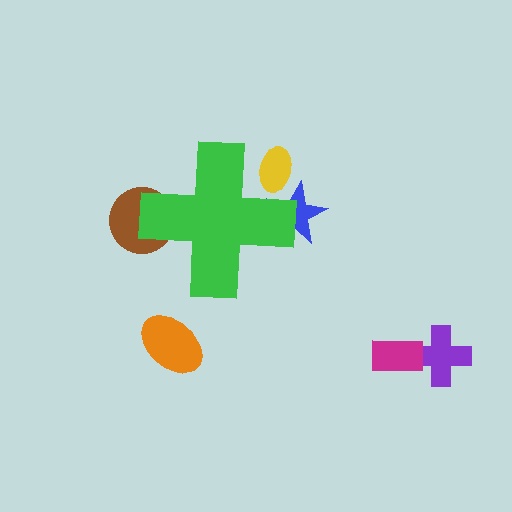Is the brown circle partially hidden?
Yes, the brown circle is partially hidden behind the green cross.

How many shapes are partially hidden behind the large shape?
3 shapes are partially hidden.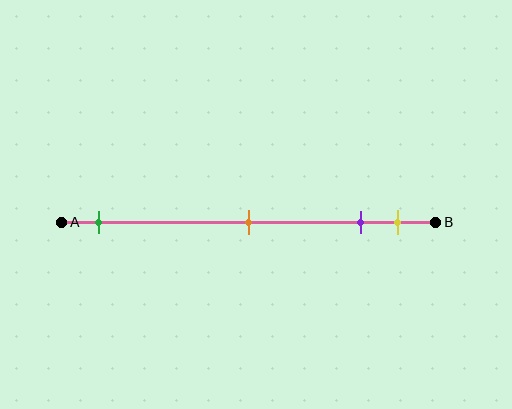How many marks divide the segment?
There are 4 marks dividing the segment.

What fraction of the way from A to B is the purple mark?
The purple mark is approximately 80% (0.8) of the way from A to B.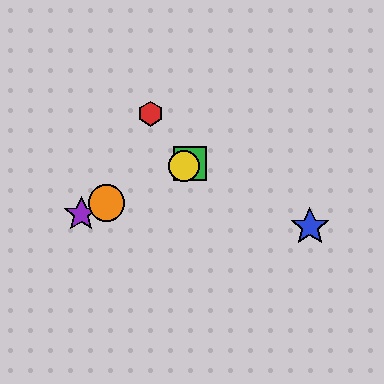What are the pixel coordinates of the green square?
The green square is at (190, 164).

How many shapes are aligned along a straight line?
4 shapes (the green square, the yellow circle, the purple star, the orange circle) are aligned along a straight line.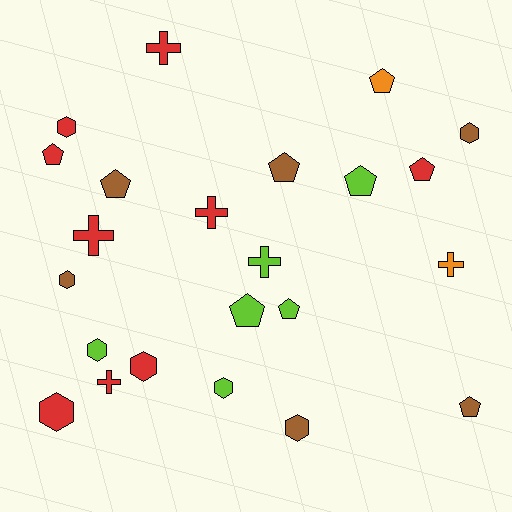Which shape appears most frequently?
Pentagon, with 9 objects.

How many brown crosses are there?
There are no brown crosses.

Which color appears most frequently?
Red, with 9 objects.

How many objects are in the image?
There are 23 objects.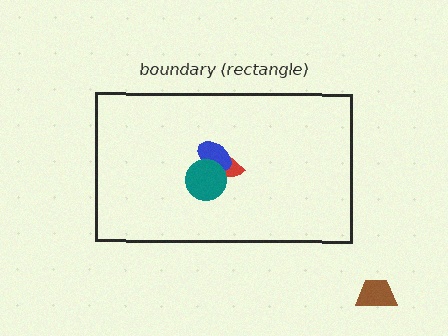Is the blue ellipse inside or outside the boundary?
Inside.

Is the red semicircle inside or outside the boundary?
Inside.